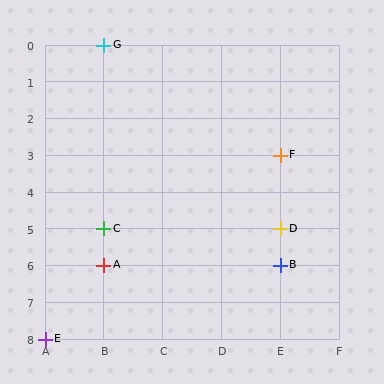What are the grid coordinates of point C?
Point C is at grid coordinates (B, 5).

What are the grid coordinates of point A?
Point A is at grid coordinates (B, 6).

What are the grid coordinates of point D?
Point D is at grid coordinates (E, 5).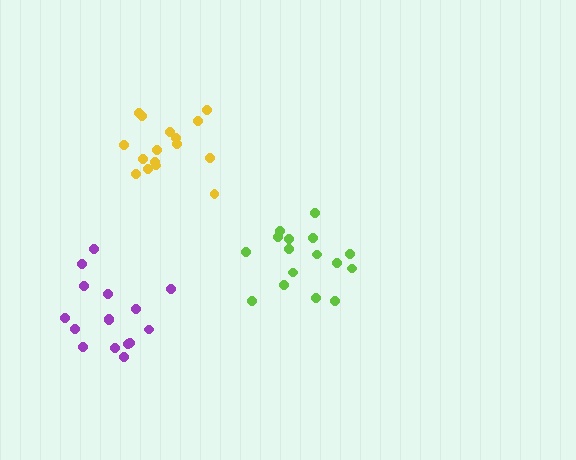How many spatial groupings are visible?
There are 3 spatial groupings.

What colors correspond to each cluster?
The clusters are colored: lime, yellow, purple.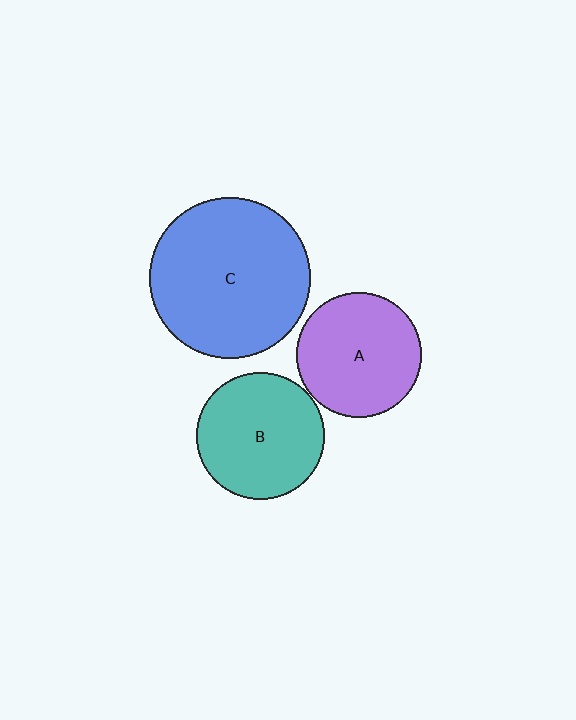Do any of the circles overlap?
No, none of the circles overlap.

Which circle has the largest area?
Circle C (blue).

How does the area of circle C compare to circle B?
Approximately 1.6 times.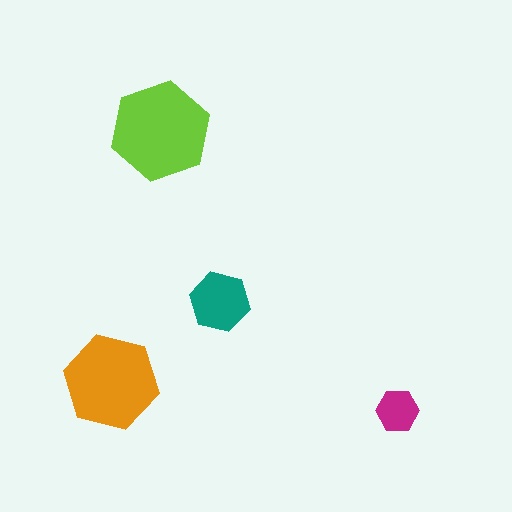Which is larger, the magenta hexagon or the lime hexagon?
The lime one.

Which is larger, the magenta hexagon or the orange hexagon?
The orange one.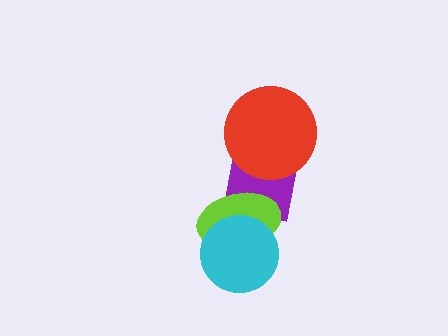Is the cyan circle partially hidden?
No, no other shape covers it.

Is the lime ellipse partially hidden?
Yes, it is partially covered by another shape.